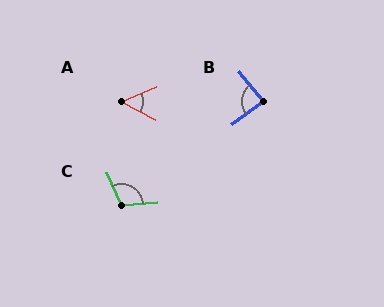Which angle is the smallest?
A, at approximately 50 degrees.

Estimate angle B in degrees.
Approximately 87 degrees.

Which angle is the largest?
C, at approximately 110 degrees.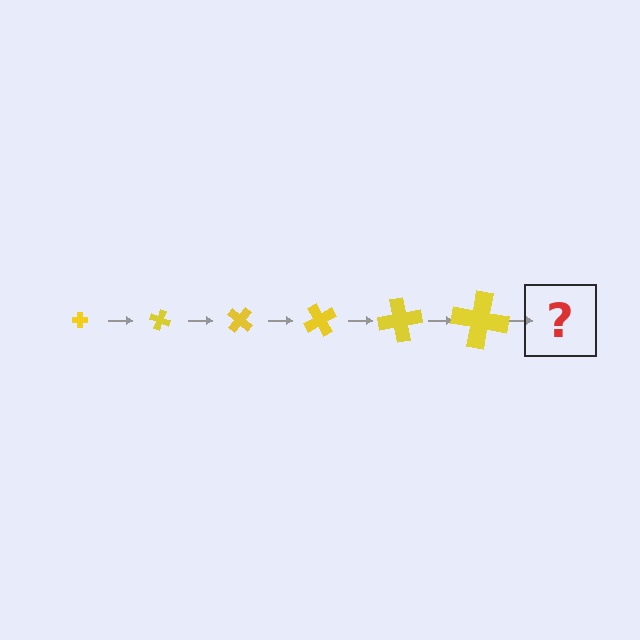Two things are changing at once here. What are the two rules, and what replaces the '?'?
The two rules are that the cross grows larger each step and it rotates 20 degrees each step. The '?' should be a cross, larger than the previous one and rotated 120 degrees from the start.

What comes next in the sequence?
The next element should be a cross, larger than the previous one and rotated 120 degrees from the start.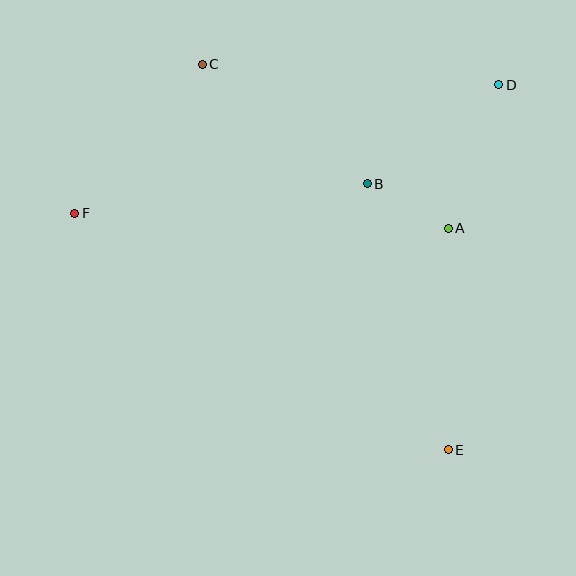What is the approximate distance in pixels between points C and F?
The distance between C and F is approximately 196 pixels.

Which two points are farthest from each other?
Points C and E are farthest from each other.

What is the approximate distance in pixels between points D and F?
The distance between D and F is approximately 443 pixels.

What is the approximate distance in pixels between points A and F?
The distance between A and F is approximately 374 pixels.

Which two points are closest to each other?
Points A and B are closest to each other.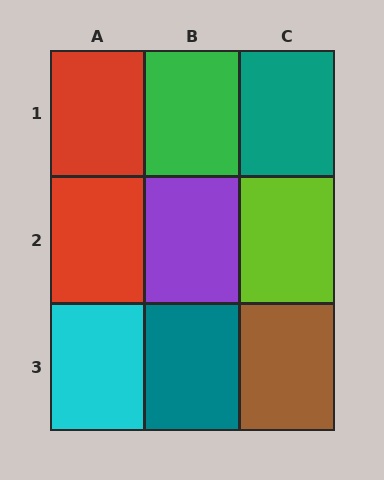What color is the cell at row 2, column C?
Lime.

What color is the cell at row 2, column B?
Purple.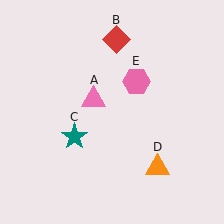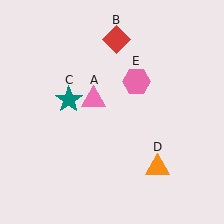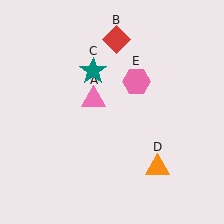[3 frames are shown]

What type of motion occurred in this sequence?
The teal star (object C) rotated clockwise around the center of the scene.